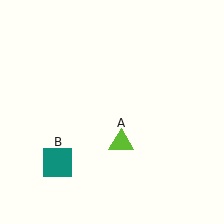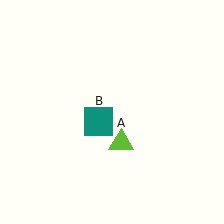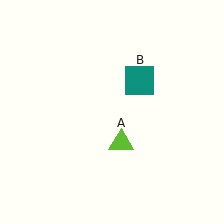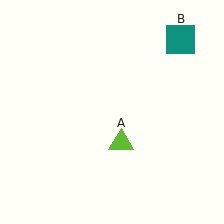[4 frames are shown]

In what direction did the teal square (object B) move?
The teal square (object B) moved up and to the right.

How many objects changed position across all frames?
1 object changed position: teal square (object B).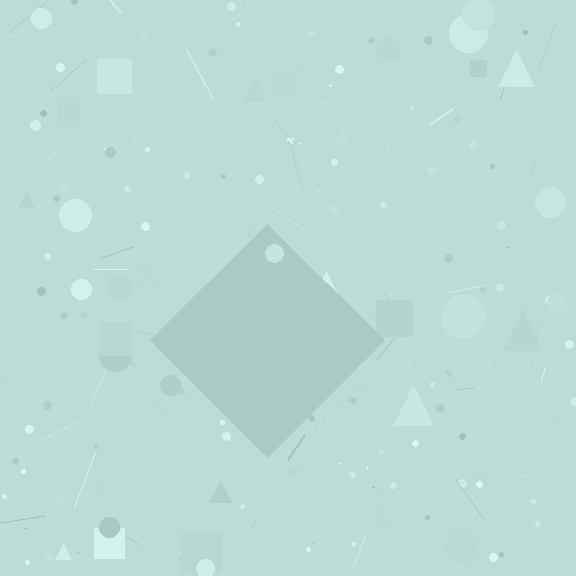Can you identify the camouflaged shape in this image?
The camouflaged shape is a diamond.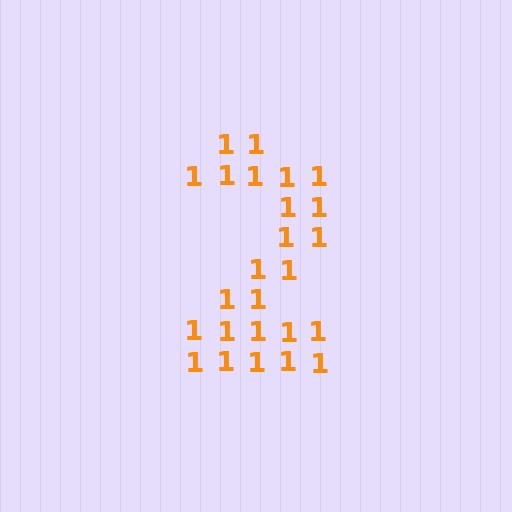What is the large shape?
The large shape is the digit 2.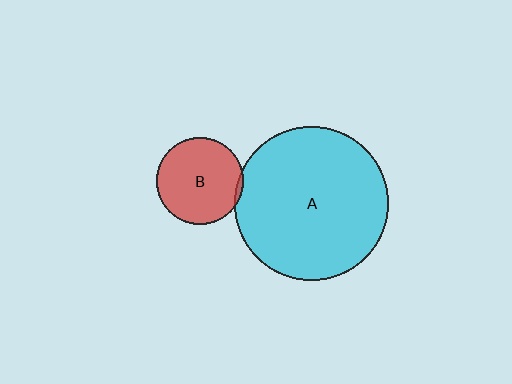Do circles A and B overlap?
Yes.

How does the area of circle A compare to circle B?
Approximately 3.1 times.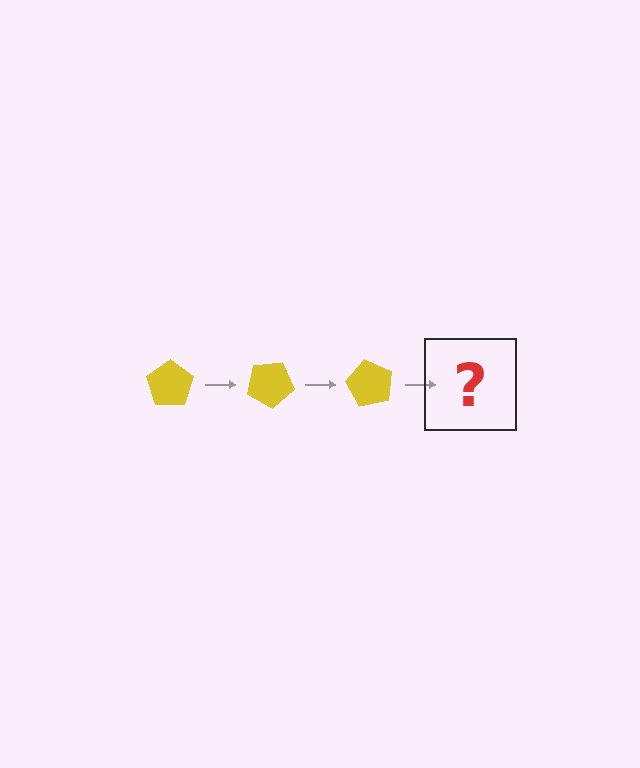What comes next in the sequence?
The next element should be a yellow pentagon rotated 90 degrees.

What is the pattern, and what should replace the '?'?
The pattern is that the pentagon rotates 30 degrees each step. The '?' should be a yellow pentagon rotated 90 degrees.